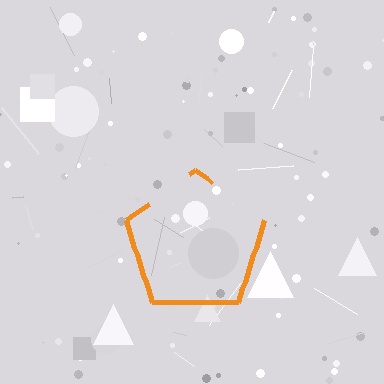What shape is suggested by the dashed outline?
The dashed outline suggests a pentagon.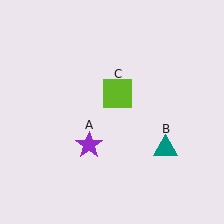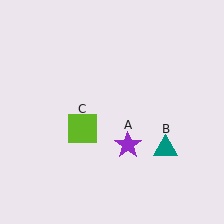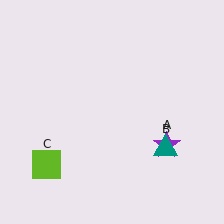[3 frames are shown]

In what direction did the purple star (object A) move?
The purple star (object A) moved right.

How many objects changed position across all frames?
2 objects changed position: purple star (object A), lime square (object C).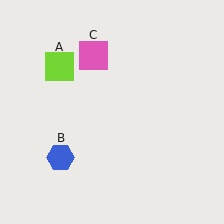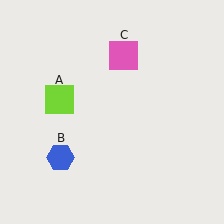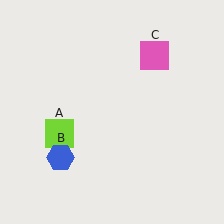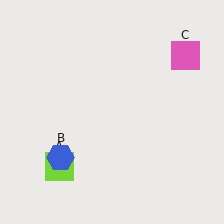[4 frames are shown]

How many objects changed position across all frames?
2 objects changed position: lime square (object A), pink square (object C).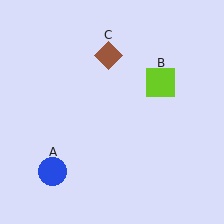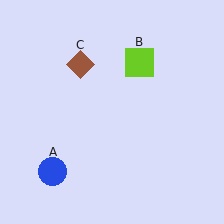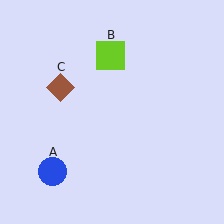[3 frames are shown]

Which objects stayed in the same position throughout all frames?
Blue circle (object A) remained stationary.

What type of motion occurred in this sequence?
The lime square (object B), brown diamond (object C) rotated counterclockwise around the center of the scene.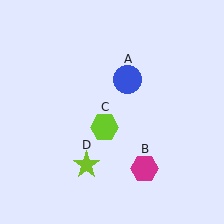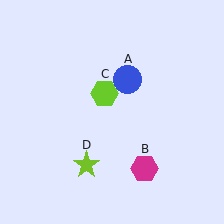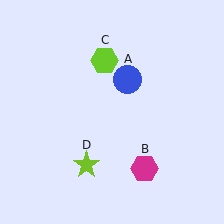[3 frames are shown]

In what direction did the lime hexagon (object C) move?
The lime hexagon (object C) moved up.